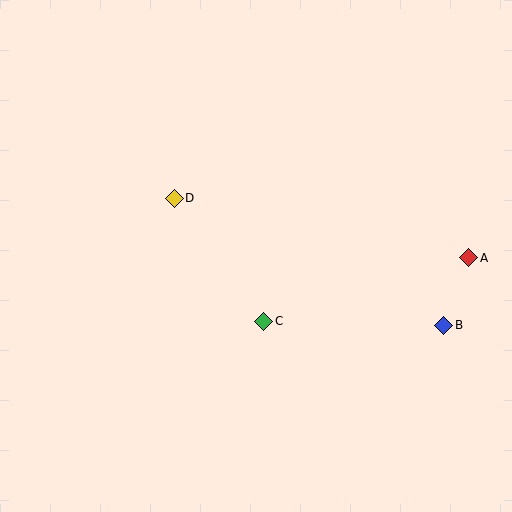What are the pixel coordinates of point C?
Point C is at (264, 321).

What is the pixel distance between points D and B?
The distance between D and B is 298 pixels.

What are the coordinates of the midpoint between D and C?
The midpoint between D and C is at (219, 260).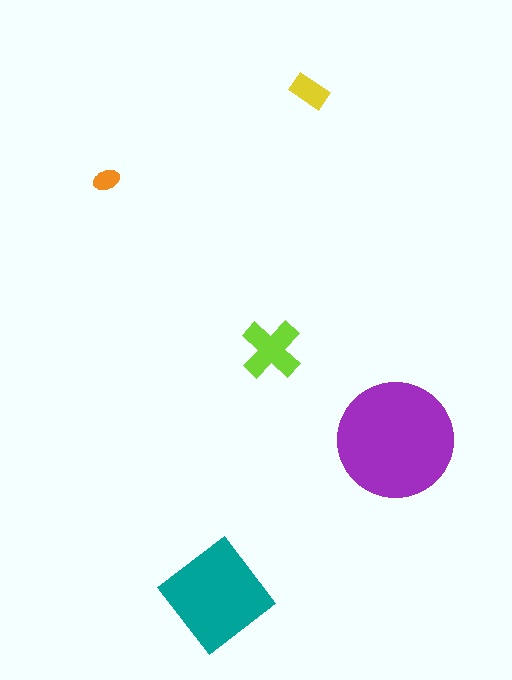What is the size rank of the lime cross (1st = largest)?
3rd.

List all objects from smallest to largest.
The orange ellipse, the yellow rectangle, the lime cross, the teal diamond, the purple circle.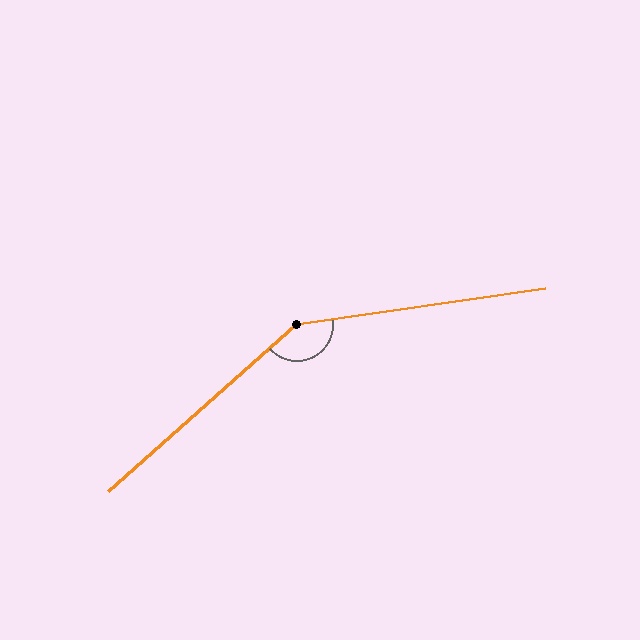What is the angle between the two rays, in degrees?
Approximately 147 degrees.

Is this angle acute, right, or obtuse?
It is obtuse.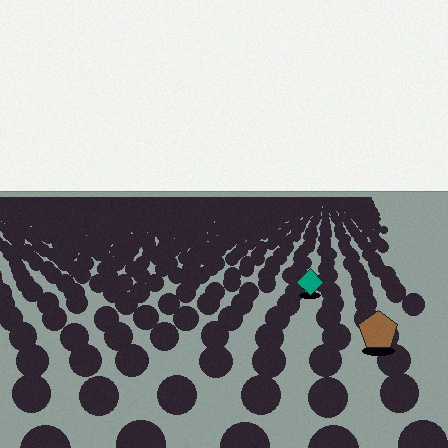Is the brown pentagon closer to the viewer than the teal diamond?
Yes. The brown pentagon is closer — you can tell from the texture gradient: the ground texture is coarser near it.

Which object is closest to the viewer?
The brown pentagon is closest. The texture marks near it are larger and more spread out.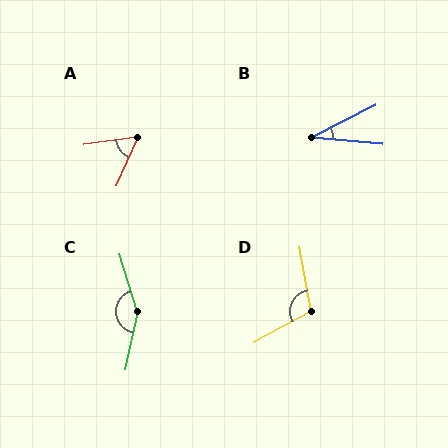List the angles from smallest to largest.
B (32°), A (58°), D (109°), C (151°).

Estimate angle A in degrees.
Approximately 58 degrees.